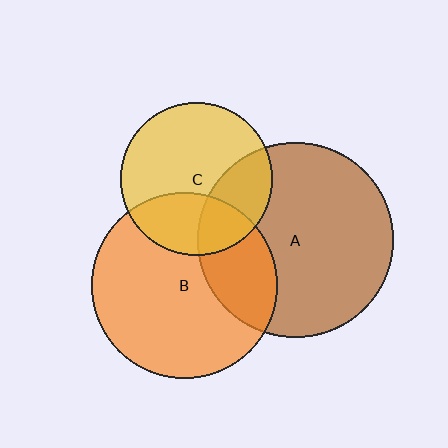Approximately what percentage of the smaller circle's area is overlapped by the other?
Approximately 30%.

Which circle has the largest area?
Circle A (brown).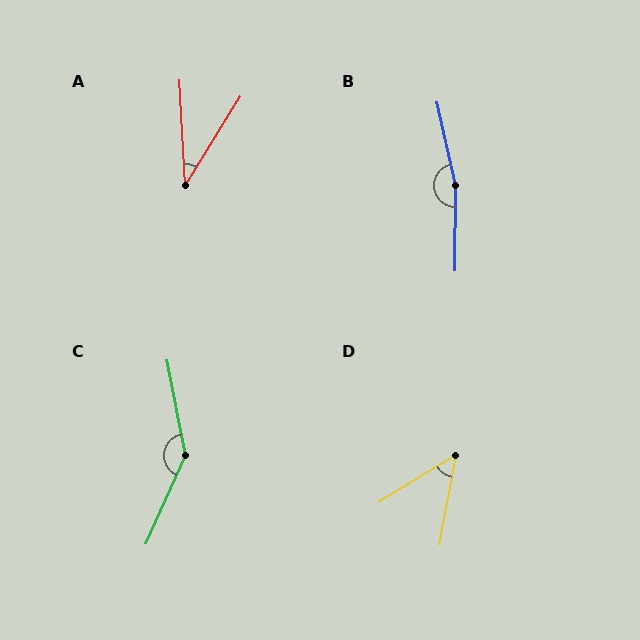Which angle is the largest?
B, at approximately 167 degrees.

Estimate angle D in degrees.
Approximately 48 degrees.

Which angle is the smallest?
A, at approximately 35 degrees.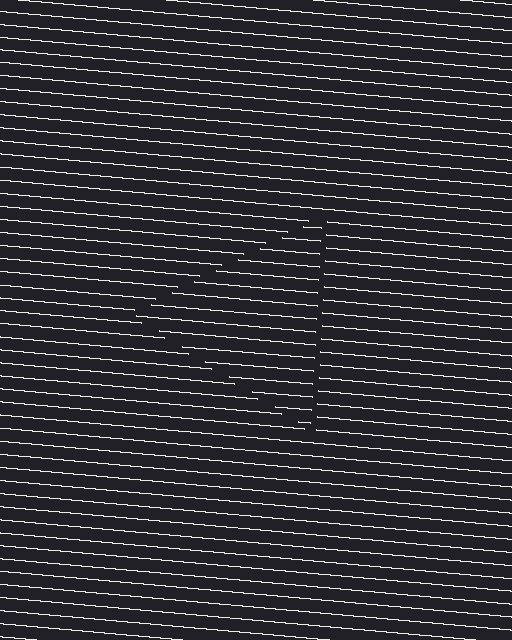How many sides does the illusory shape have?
3 sides — the line-ends trace a triangle.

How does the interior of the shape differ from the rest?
The interior of the shape contains the same grating, shifted by half a period — the contour is defined by the phase discontinuity where line-ends from the inner and outer gratings abut.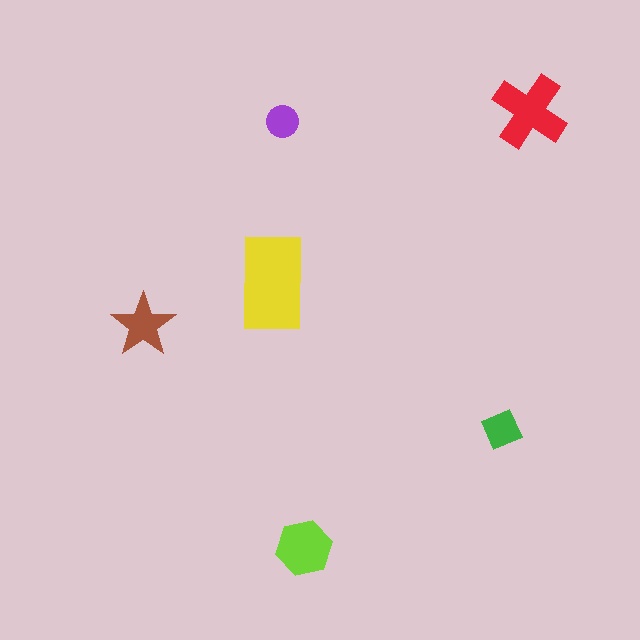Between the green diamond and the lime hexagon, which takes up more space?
The lime hexagon.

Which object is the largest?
The yellow rectangle.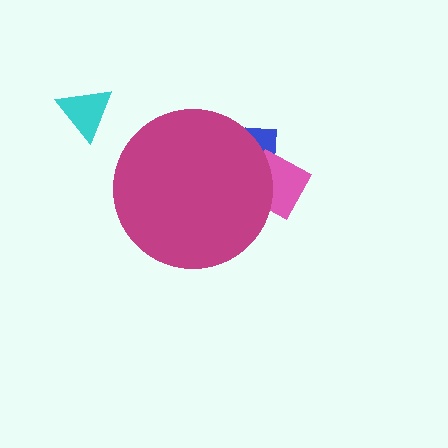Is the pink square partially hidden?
Yes, the pink square is partially hidden behind the magenta circle.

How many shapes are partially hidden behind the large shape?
2 shapes are partially hidden.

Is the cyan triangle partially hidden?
No, the cyan triangle is fully visible.